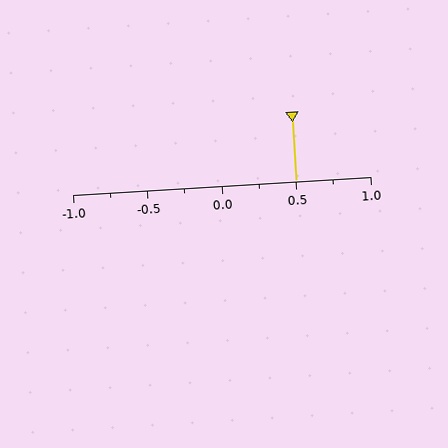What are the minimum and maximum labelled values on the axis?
The axis runs from -1.0 to 1.0.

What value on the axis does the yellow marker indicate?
The marker indicates approximately 0.5.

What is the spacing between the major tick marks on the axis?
The major ticks are spaced 0.5 apart.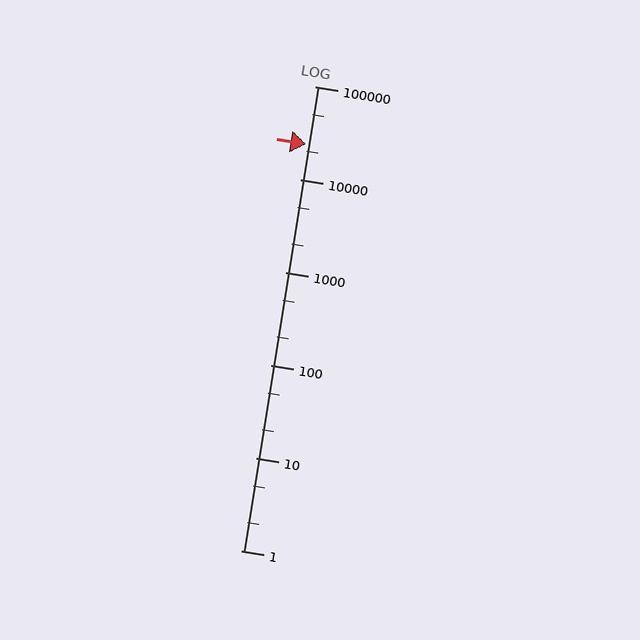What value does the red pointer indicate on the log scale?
The pointer indicates approximately 24000.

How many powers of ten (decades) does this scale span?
The scale spans 5 decades, from 1 to 100000.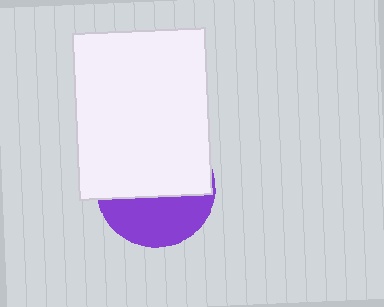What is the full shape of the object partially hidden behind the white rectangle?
The partially hidden object is a purple circle.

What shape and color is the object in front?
The object in front is a white rectangle.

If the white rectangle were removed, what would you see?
You would see the complete purple circle.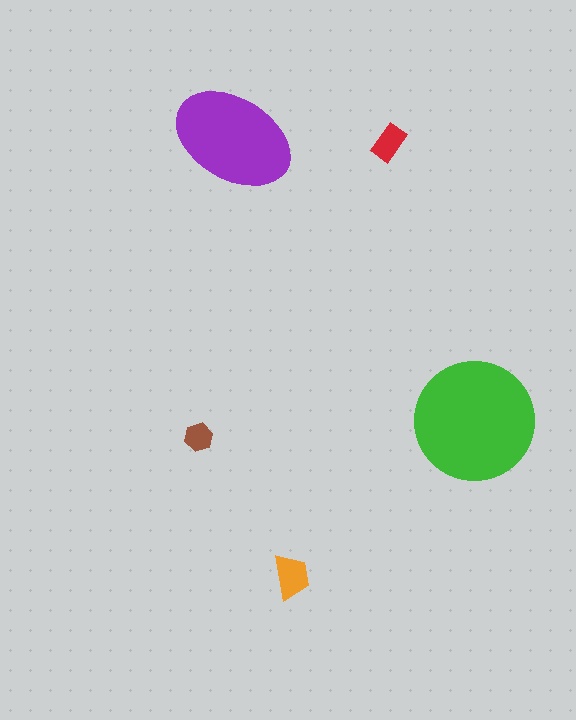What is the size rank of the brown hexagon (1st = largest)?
5th.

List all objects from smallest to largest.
The brown hexagon, the red rectangle, the orange trapezoid, the purple ellipse, the green circle.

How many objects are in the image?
There are 5 objects in the image.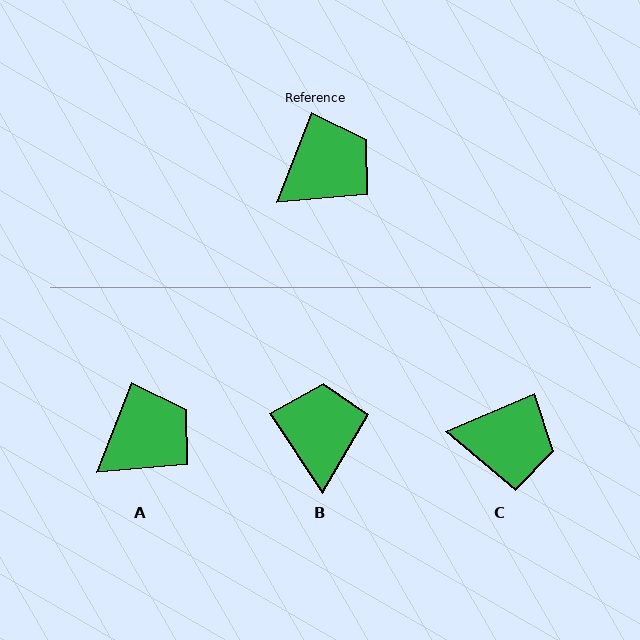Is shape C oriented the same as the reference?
No, it is off by about 46 degrees.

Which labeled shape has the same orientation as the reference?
A.